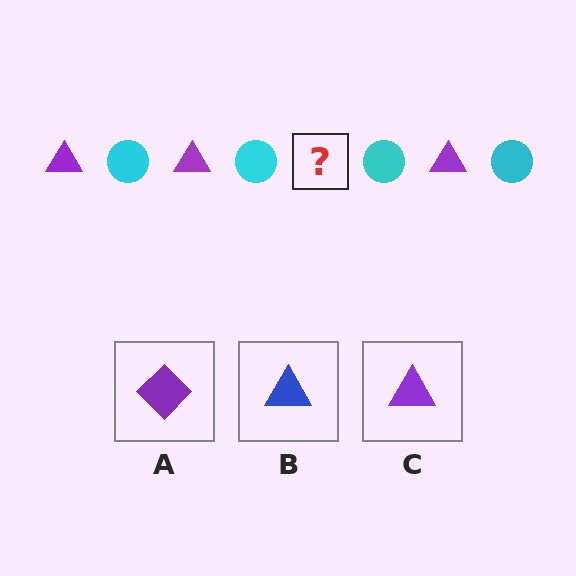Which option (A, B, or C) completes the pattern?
C.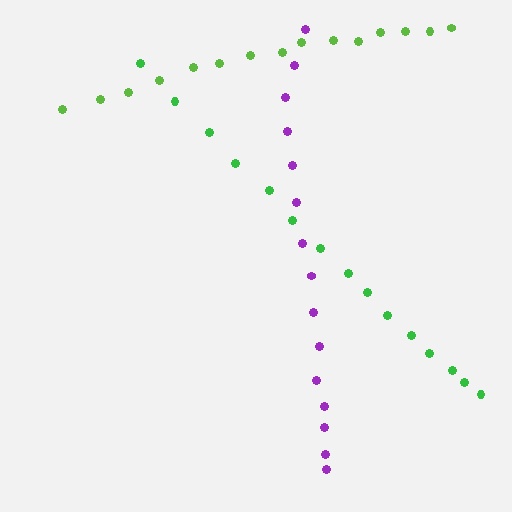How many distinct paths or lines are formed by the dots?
There are 3 distinct paths.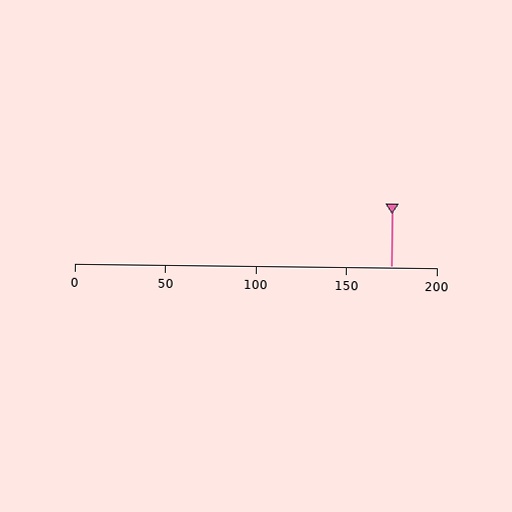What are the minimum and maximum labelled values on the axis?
The axis runs from 0 to 200.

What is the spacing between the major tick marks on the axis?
The major ticks are spaced 50 apart.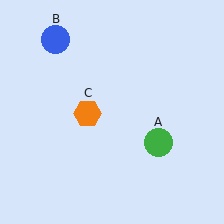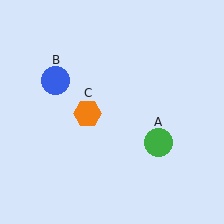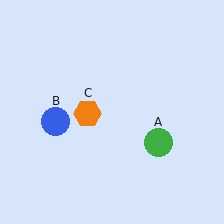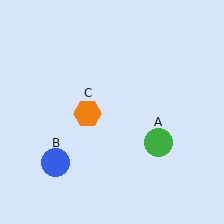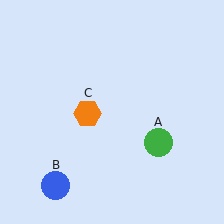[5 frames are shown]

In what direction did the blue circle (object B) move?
The blue circle (object B) moved down.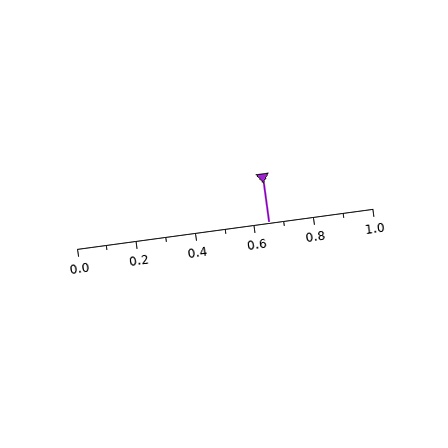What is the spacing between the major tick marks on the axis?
The major ticks are spaced 0.2 apart.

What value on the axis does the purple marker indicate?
The marker indicates approximately 0.65.